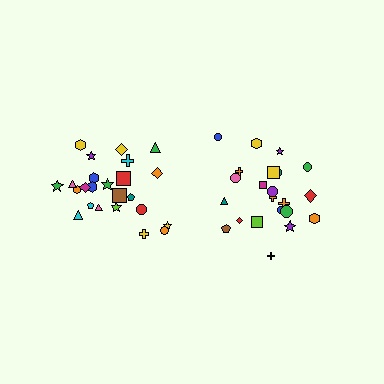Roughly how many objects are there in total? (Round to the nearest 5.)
Roughly 45 objects in total.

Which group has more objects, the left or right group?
The left group.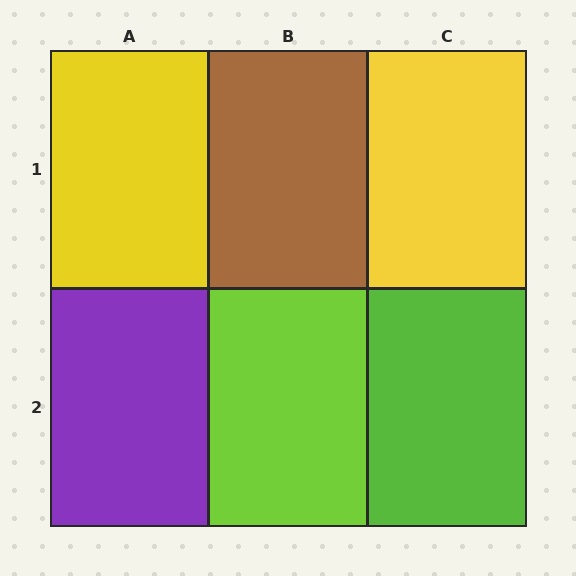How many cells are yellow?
2 cells are yellow.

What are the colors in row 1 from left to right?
Yellow, brown, yellow.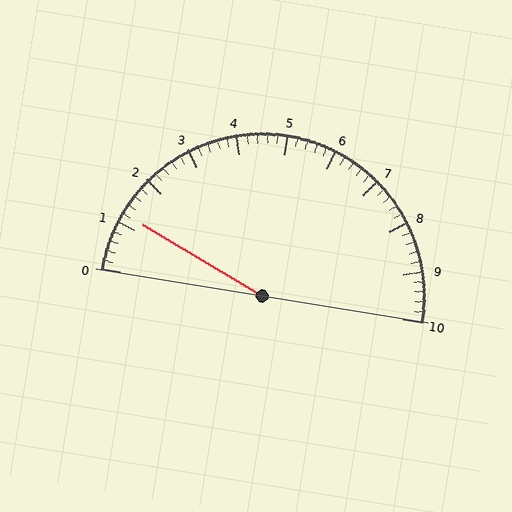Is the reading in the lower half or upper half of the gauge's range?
The reading is in the lower half of the range (0 to 10).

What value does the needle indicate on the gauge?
The needle indicates approximately 1.2.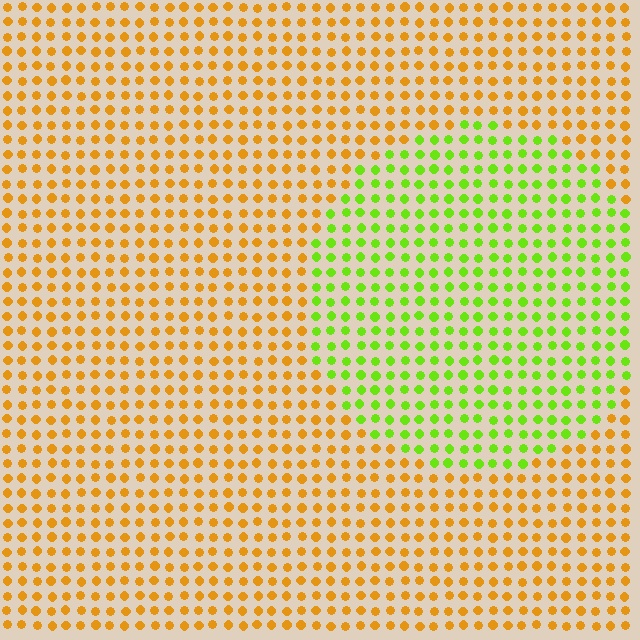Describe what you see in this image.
The image is filled with small orange elements in a uniform arrangement. A circle-shaped region is visible where the elements are tinted to a slightly different hue, forming a subtle color boundary.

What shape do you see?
I see a circle.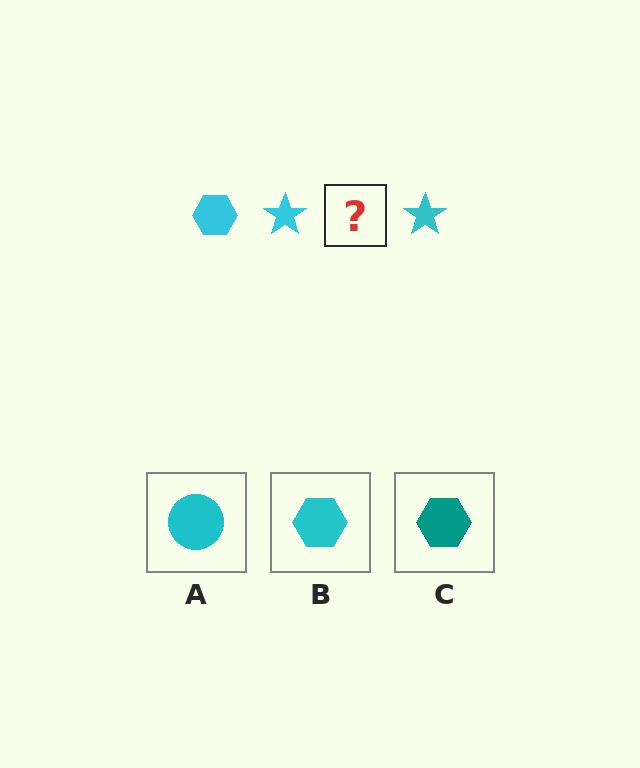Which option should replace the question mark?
Option B.